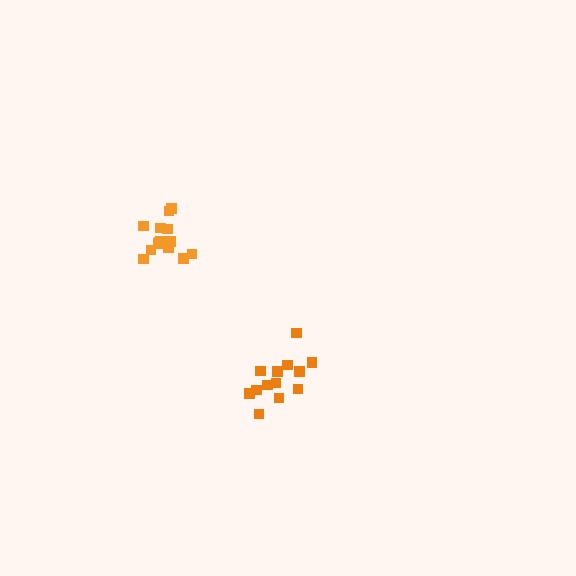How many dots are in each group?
Group 1: 15 dots, Group 2: 13 dots (28 total).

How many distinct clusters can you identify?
There are 2 distinct clusters.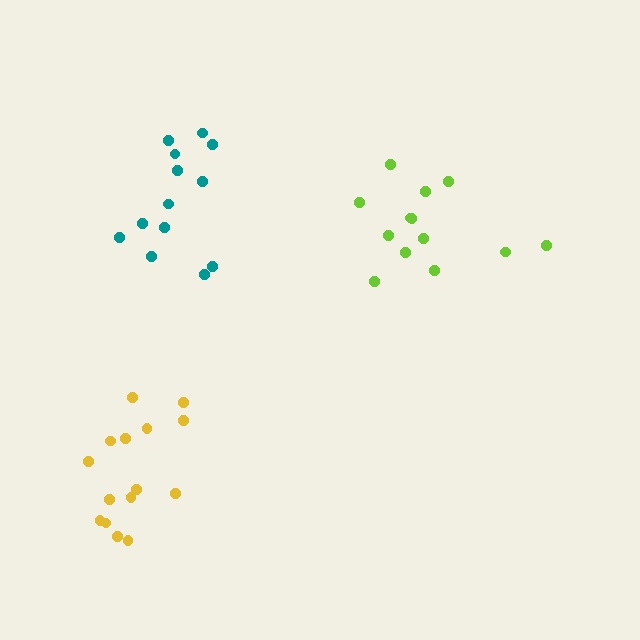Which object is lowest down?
The yellow cluster is bottommost.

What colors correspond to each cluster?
The clusters are colored: lime, yellow, teal.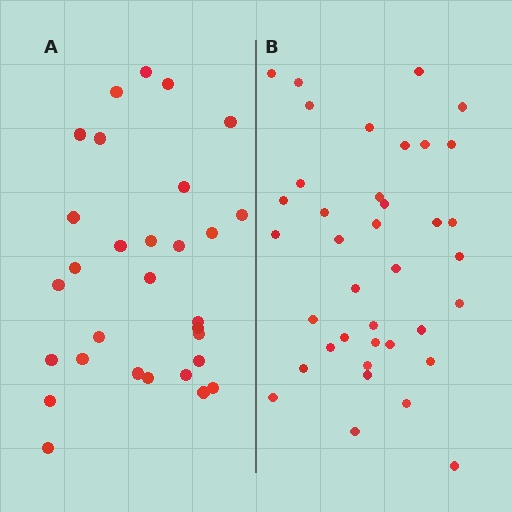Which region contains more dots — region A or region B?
Region B (the right region) has more dots.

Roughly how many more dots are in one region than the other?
Region B has roughly 8 or so more dots than region A.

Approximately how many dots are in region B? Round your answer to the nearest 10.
About 40 dots. (The exact count is 38, which rounds to 40.)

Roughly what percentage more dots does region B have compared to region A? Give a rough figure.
About 25% more.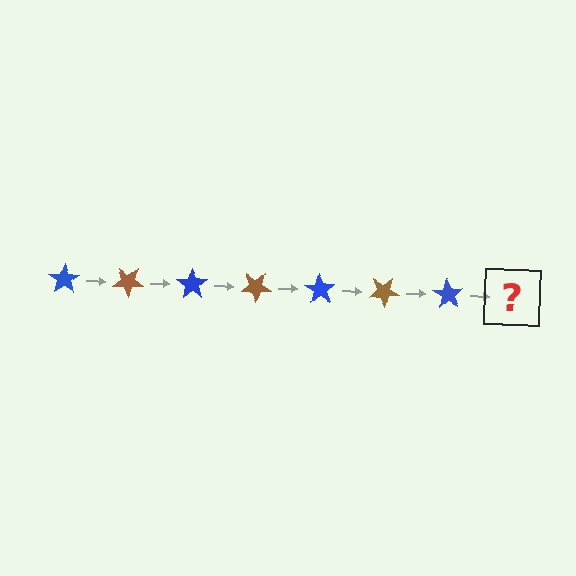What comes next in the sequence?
The next element should be a brown star, rotated 245 degrees from the start.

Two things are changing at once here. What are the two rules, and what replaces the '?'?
The two rules are that it rotates 35 degrees each step and the color cycles through blue and brown. The '?' should be a brown star, rotated 245 degrees from the start.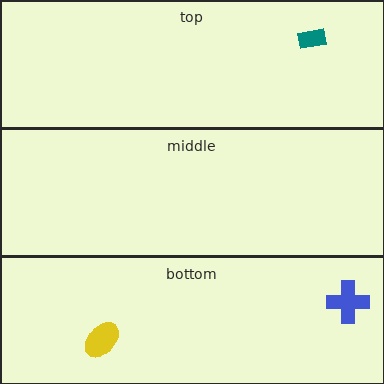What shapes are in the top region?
The teal rectangle.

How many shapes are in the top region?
1.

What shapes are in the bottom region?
The blue cross, the yellow ellipse.